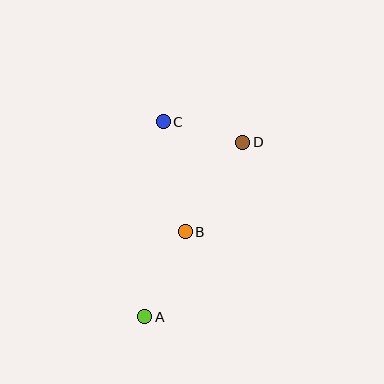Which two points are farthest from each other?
Points A and D are farthest from each other.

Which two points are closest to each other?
Points C and D are closest to each other.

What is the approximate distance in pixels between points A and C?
The distance between A and C is approximately 196 pixels.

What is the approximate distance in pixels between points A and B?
The distance between A and B is approximately 94 pixels.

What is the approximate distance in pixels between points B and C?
The distance between B and C is approximately 112 pixels.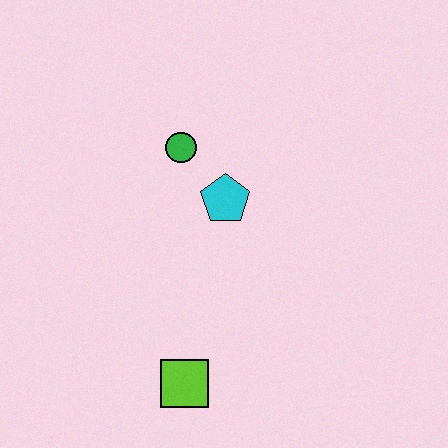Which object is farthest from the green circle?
The lime square is farthest from the green circle.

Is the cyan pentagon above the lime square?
Yes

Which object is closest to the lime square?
The cyan pentagon is closest to the lime square.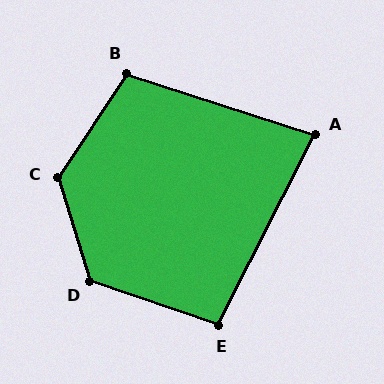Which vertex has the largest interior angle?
C, at approximately 129 degrees.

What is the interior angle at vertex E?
Approximately 98 degrees (obtuse).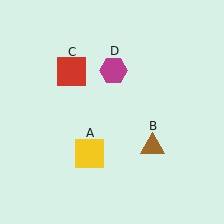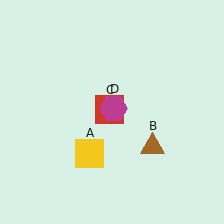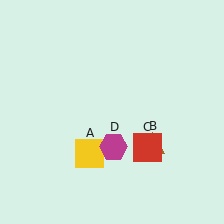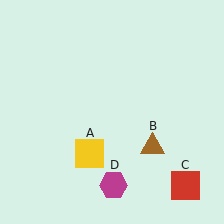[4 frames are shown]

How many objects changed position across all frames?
2 objects changed position: red square (object C), magenta hexagon (object D).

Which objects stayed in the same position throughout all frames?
Yellow square (object A) and brown triangle (object B) remained stationary.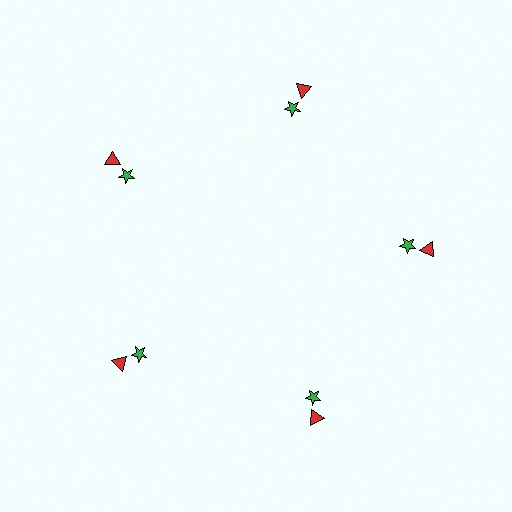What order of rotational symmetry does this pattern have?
This pattern has 5-fold rotational symmetry.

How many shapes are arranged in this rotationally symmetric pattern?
There are 10 shapes, arranged in 5 groups of 2.